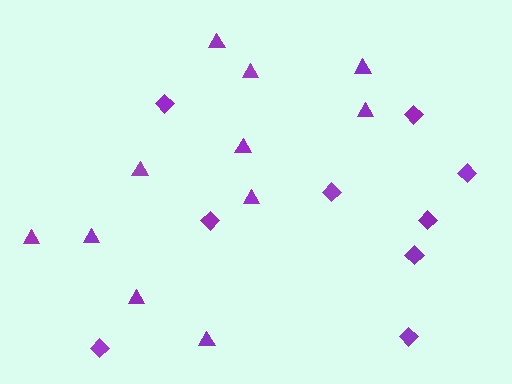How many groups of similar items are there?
There are 2 groups: one group of diamonds (9) and one group of triangles (11).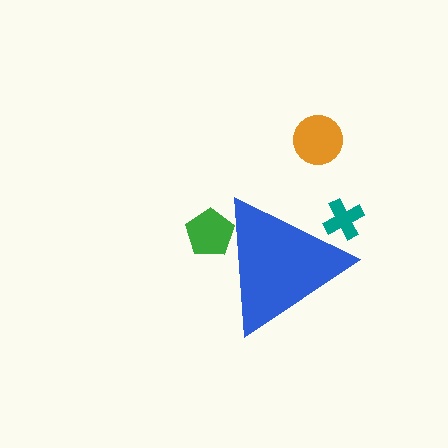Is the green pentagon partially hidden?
Yes, the green pentagon is partially hidden behind the blue triangle.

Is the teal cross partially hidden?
Yes, the teal cross is partially hidden behind the blue triangle.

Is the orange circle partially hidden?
No, the orange circle is fully visible.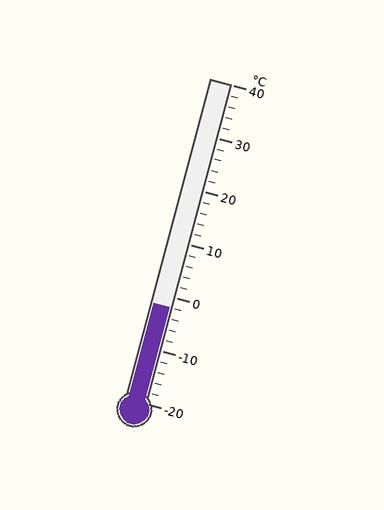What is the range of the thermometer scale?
The thermometer scale ranges from -20°C to 40°C.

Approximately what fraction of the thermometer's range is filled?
The thermometer is filled to approximately 30% of its range.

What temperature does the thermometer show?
The thermometer shows approximately -2°C.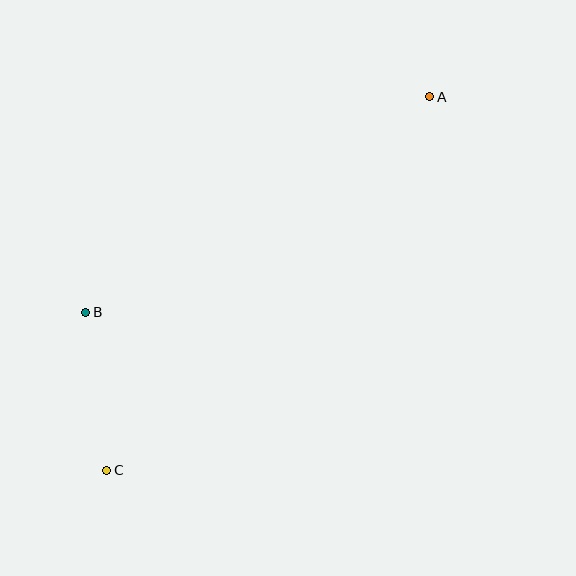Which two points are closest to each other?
Points B and C are closest to each other.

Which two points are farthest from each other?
Points A and C are farthest from each other.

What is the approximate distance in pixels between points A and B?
The distance between A and B is approximately 406 pixels.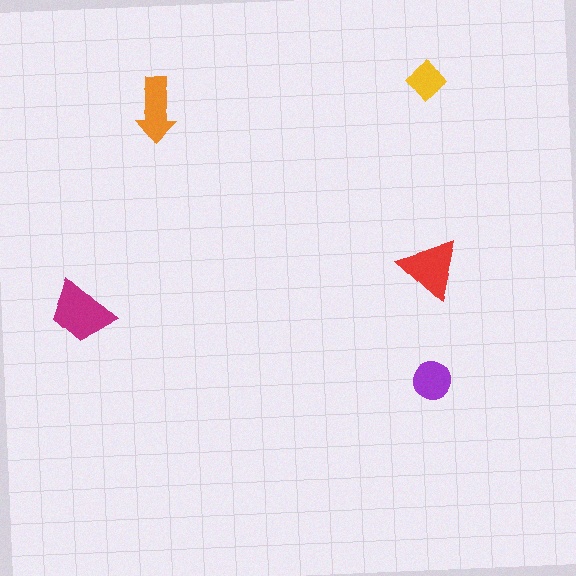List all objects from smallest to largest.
The yellow diamond, the purple circle, the orange arrow, the red triangle, the magenta trapezoid.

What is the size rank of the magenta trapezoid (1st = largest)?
1st.